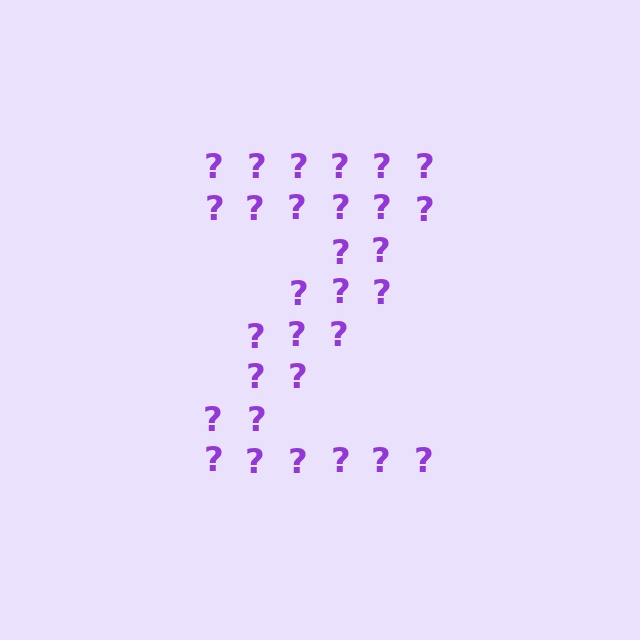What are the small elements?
The small elements are question marks.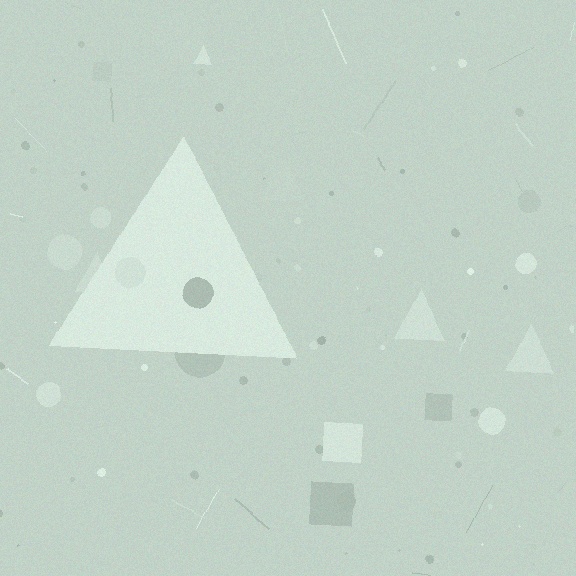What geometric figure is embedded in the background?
A triangle is embedded in the background.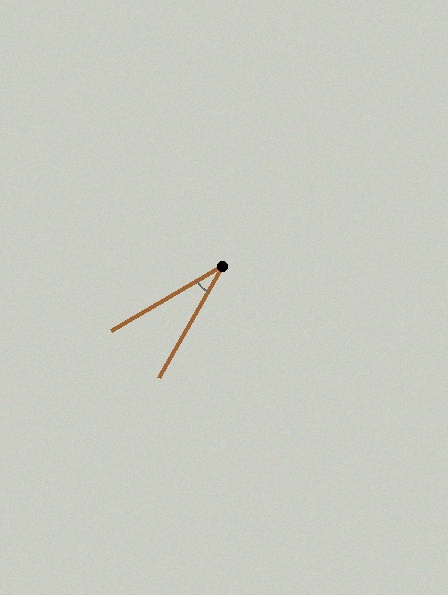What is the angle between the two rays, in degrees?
Approximately 30 degrees.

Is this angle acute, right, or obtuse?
It is acute.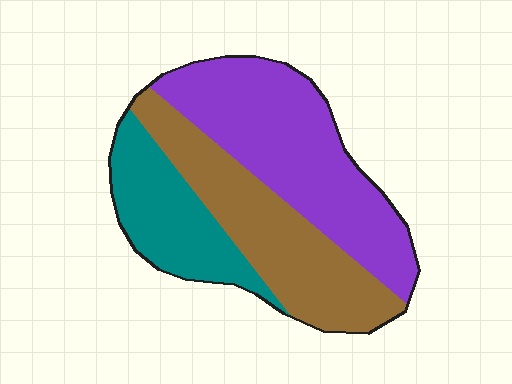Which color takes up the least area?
Teal, at roughly 25%.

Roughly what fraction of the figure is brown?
Brown takes up about one third (1/3) of the figure.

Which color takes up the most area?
Purple, at roughly 45%.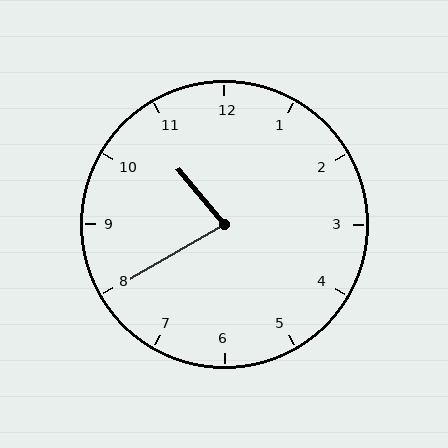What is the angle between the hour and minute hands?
Approximately 80 degrees.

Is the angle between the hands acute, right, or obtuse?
It is acute.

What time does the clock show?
10:40.